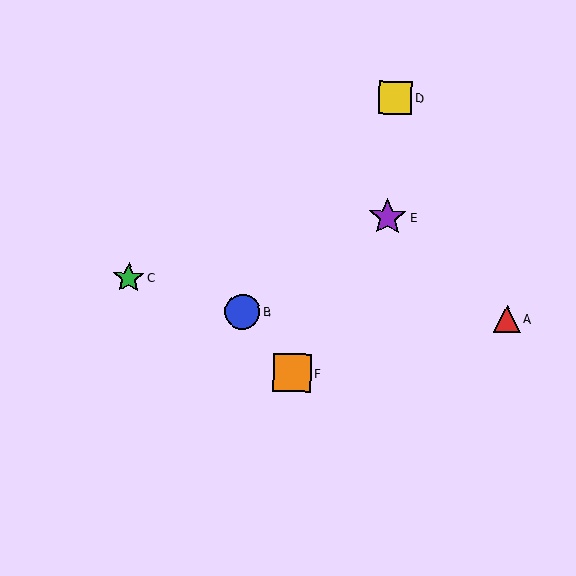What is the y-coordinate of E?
Object E is at y≈217.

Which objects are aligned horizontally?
Objects A, B are aligned horizontally.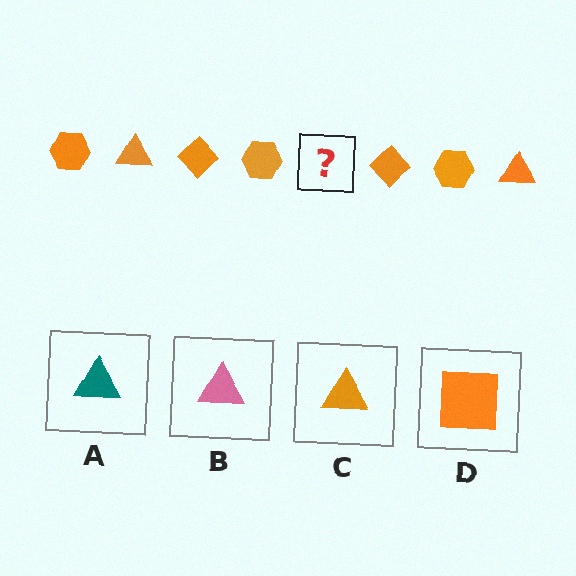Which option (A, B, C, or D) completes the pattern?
C.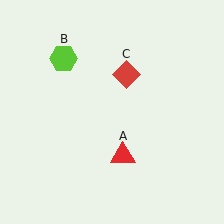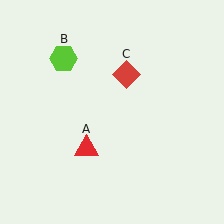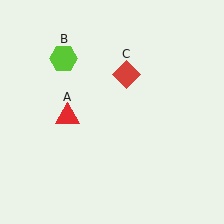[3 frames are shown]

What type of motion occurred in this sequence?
The red triangle (object A) rotated clockwise around the center of the scene.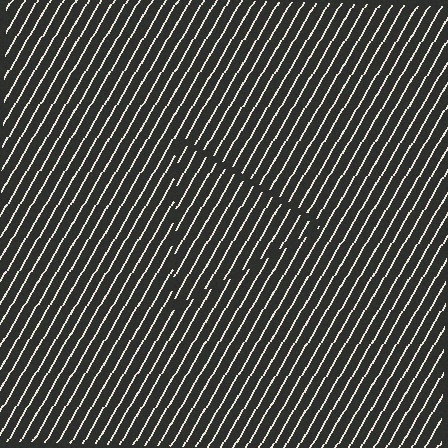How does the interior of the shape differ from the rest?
The interior of the shape contains the same grating, shifted by half a period — the contour is defined by the phase discontinuity where line-ends from the inner and outer gratings abut.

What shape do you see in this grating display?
An illusory triangle. The interior of the shape contains the same grating, shifted by half a period — the contour is defined by the phase discontinuity where line-ends from the inner and outer gratings abut.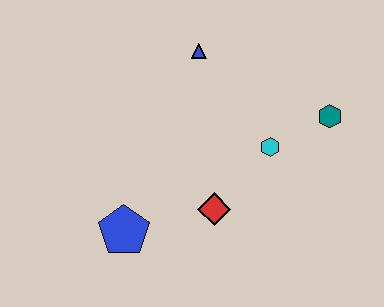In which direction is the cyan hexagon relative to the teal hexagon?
The cyan hexagon is to the left of the teal hexagon.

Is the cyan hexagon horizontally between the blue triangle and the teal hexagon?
Yes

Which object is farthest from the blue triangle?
The blue pentagon is farthest from the blue triangle.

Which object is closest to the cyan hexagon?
The teal hexagon is closest to the cyan hexagon.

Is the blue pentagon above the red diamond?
No